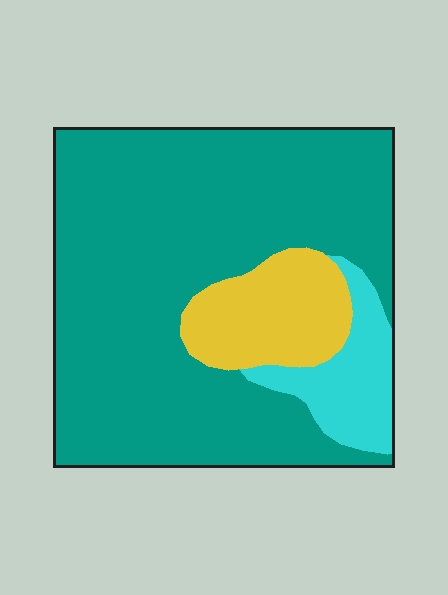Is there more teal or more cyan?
Teal.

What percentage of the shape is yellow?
Yellow takes up about one eighth (1/8) of the shape.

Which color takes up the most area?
Teal, at roughly 75%.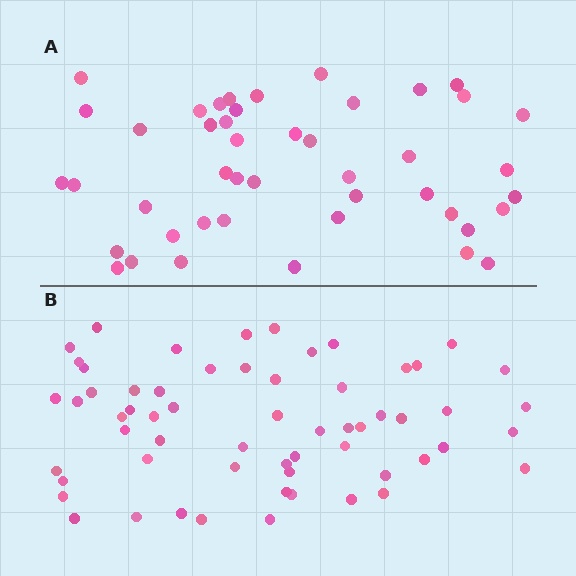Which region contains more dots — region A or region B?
Region B (the bottom region) has more dots.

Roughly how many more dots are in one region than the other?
Region B has approximately 15 more dots than region A.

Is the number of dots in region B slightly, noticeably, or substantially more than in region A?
Region B has noticeably more, but not dramatically so. The ratio is roughly 1.3 to 1.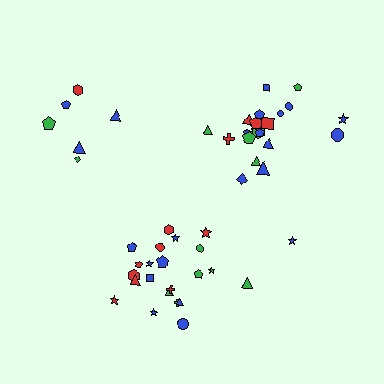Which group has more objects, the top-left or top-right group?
The top-right group.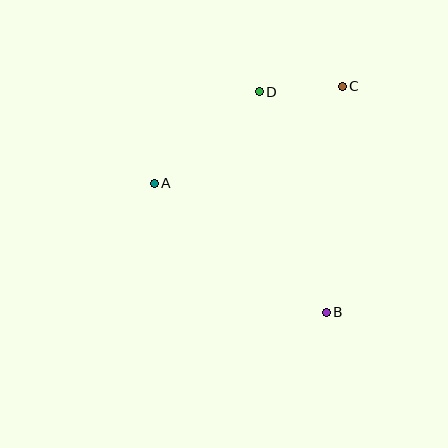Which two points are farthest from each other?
Points B and D are farthest from each other.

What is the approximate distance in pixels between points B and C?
The distance between B and C is approximately 226 pixels.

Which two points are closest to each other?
Points C and D are closest to each other.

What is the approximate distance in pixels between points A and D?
The distance between A and D is approximately 139 pixels.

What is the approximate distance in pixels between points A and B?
The distance between A and B is approximately 215 pixels.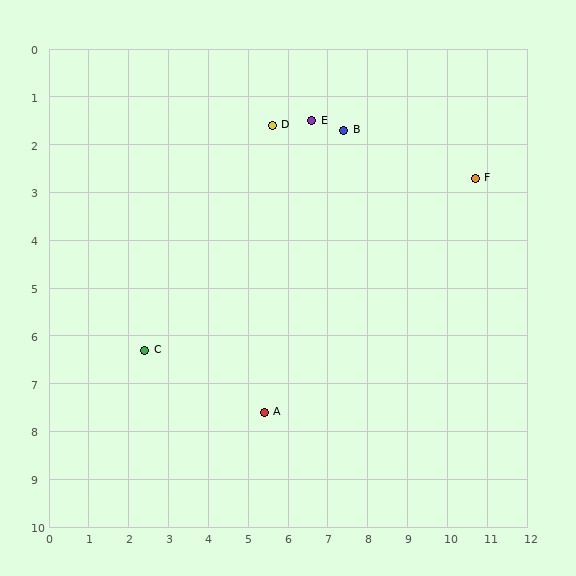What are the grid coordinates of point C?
Point C is at approximately (2.4, 6.3).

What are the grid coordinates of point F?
Point F is at approximately (10.7, 2.7).